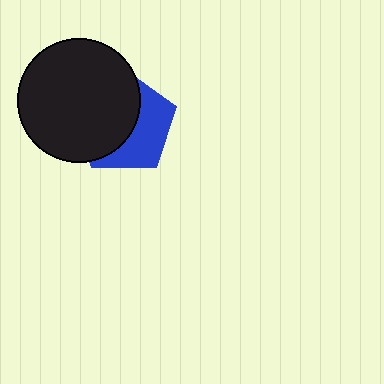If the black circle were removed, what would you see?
You would see the complete blue pentagon.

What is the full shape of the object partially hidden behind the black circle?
The partially hidden object is a blue pentagon.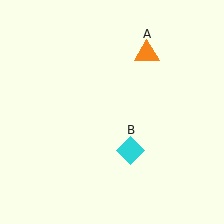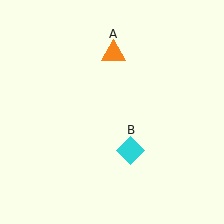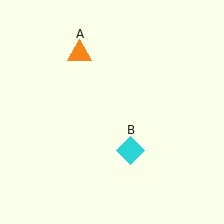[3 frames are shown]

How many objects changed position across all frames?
1 object changed position: orange triangle (object A).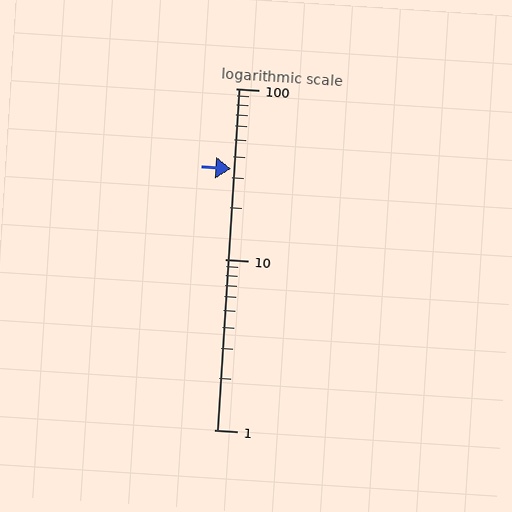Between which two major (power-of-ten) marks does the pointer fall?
The pointer is between 10 and 100.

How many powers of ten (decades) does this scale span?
The scale spans 2 decades, from 1 to 100.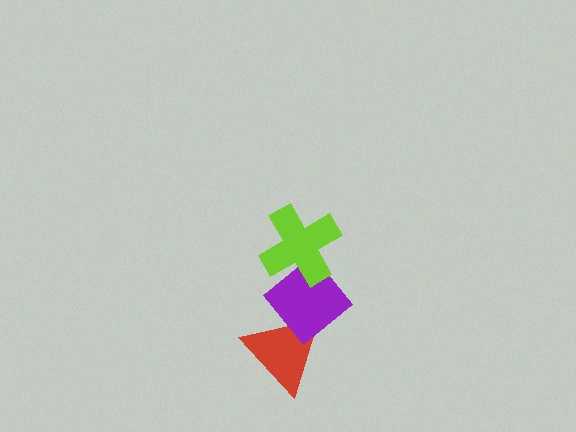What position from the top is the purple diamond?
The purple diamond is 2nd from the top.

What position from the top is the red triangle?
The red triangle is 3rd from the top.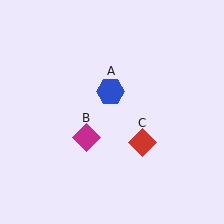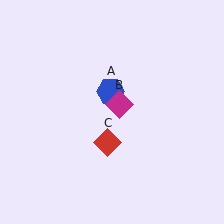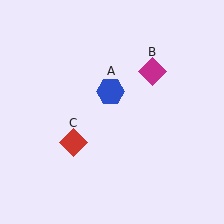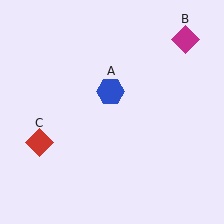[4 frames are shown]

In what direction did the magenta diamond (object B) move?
The magenta diamond (object B) moved up and to the right.